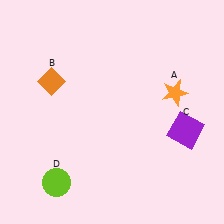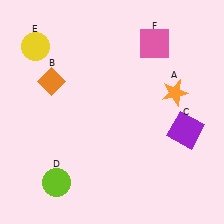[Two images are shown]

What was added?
A yellow circle (E), a pink square (F) were added in Image 2.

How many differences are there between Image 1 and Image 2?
There are 2 differences between the two images.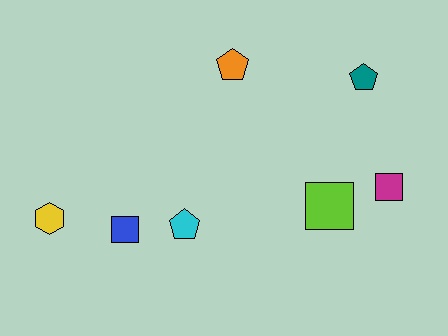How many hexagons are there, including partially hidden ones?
There is 1 hexagon.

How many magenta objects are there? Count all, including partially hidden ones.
There is 1 magenta object.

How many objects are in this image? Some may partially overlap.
There are 7 objects.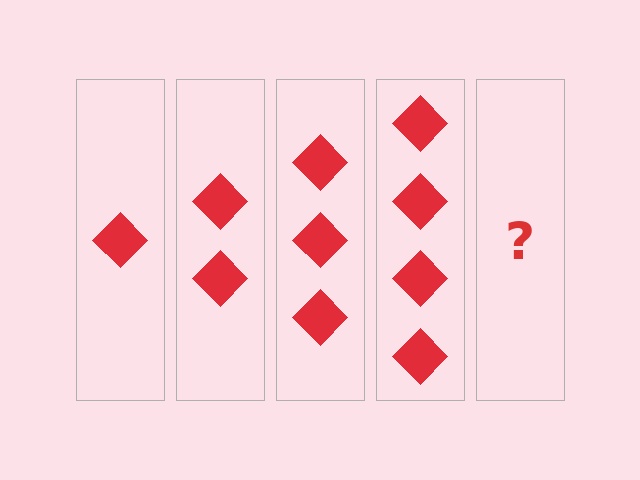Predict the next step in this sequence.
The next step is 5 diamonds.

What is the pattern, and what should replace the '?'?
The pattern is that each step adds one more diamond. The '?' should be 5 diamonds.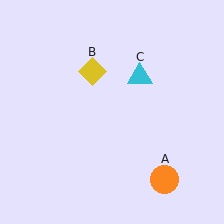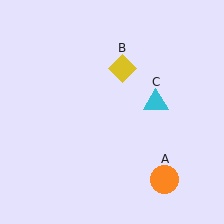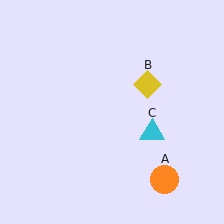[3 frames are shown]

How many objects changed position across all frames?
2 objects changed position: yellow diamond (object B), cyan triangle (object C).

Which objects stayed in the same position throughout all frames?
Orange circle (object A) remained stationary.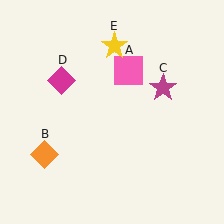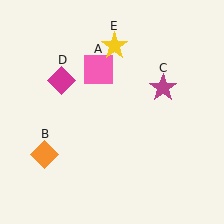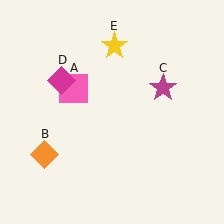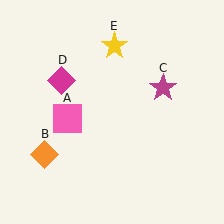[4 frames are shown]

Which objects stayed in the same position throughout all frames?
Orange diamond (object B) and magenta star (object C) and magenta diamond (object D) and yellow star (object E) remained stationary.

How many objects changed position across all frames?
1 object changed position: pink square (object A).